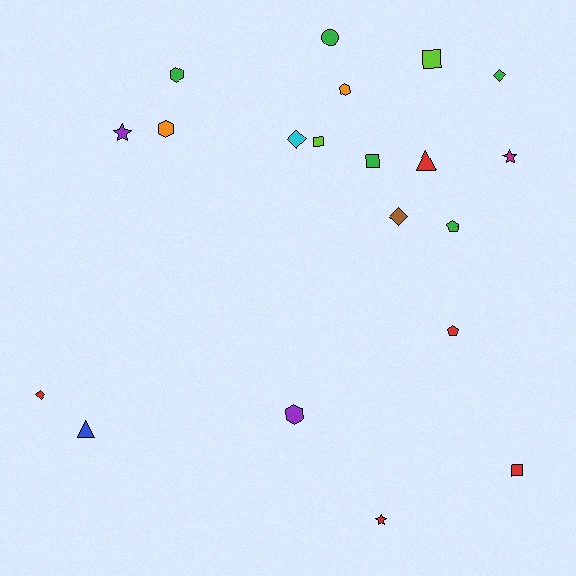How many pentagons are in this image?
There are 2 pentagons.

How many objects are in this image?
There are 20 objects.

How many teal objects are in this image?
There are no teal objects.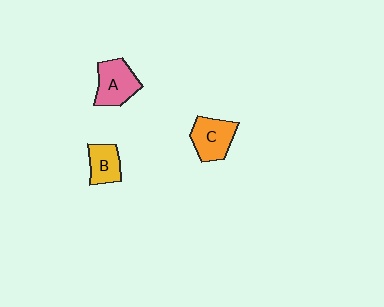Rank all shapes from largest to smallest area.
From largest to smallest: A (pink), C (orange), B (yellow).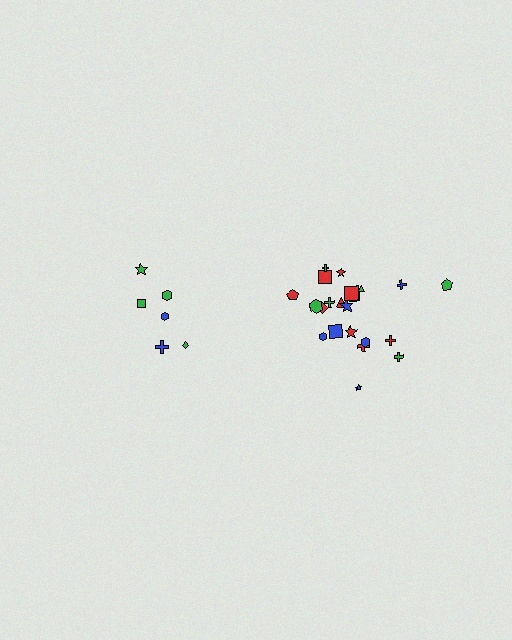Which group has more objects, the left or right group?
The right group.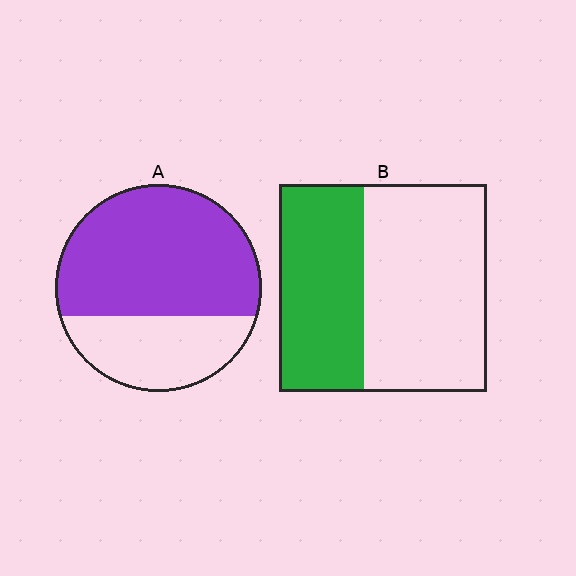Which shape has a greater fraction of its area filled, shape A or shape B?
Shape A.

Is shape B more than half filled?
No.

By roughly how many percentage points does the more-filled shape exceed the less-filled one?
By roughly 25 percentage points (A over B).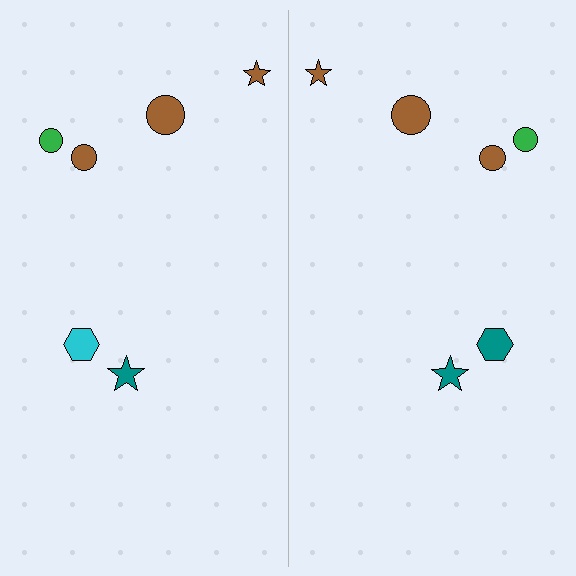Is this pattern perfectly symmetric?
No, the pattern is not perfectly symmetric. The teal hexagon on the right side breaks the symmetry — its mirror counterpart is cyan.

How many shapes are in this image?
There are 12 shapes in this image.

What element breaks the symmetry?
The teal hexagon on the right side breaks the symmetry — its mirror counterpart is cyan.